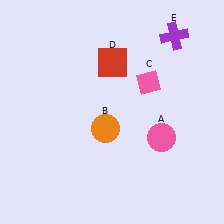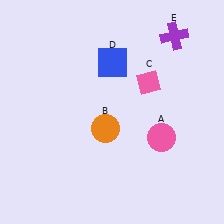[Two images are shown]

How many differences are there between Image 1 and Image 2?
There is 1 difference between the two images.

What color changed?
The square (D) changed from red in Image 1 to blue in Image 2.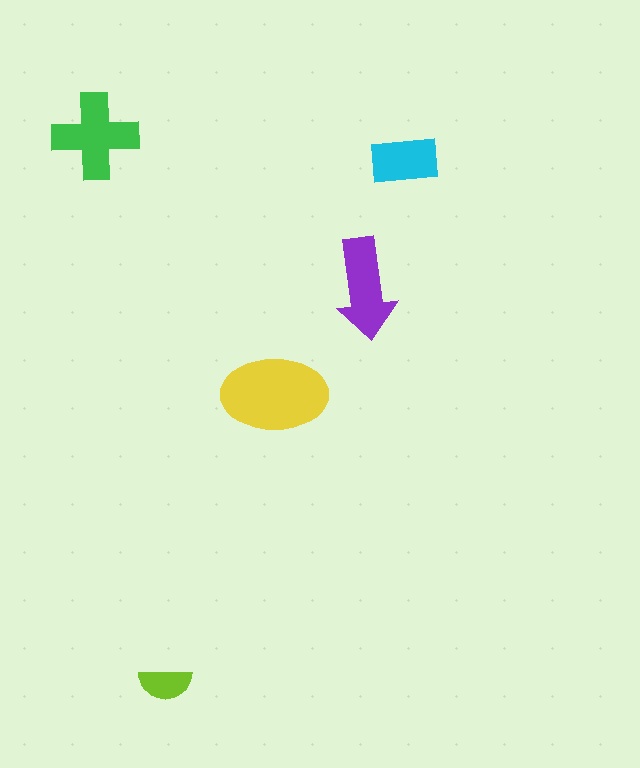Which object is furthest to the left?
The green cross is leftmost.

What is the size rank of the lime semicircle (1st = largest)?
5th.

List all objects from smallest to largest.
The lime semicircle, the cyan rectangle, the purple arrow, the green cross, the yellow ellipse.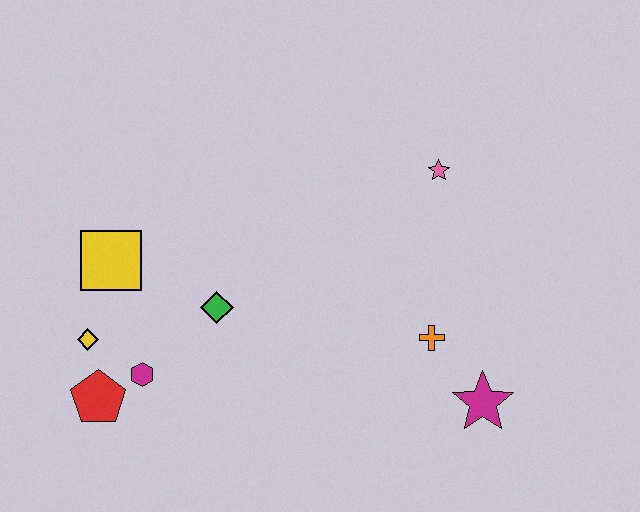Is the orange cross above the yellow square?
No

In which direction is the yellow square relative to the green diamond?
The yellow square is to the left of the green diamond.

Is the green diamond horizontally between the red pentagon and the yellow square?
No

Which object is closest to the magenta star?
The orange cross is closest to the magenta star.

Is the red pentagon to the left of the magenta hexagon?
Yes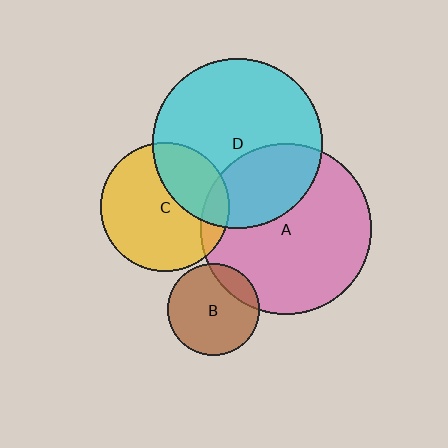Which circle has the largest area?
Circle A (pink).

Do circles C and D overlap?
Yes.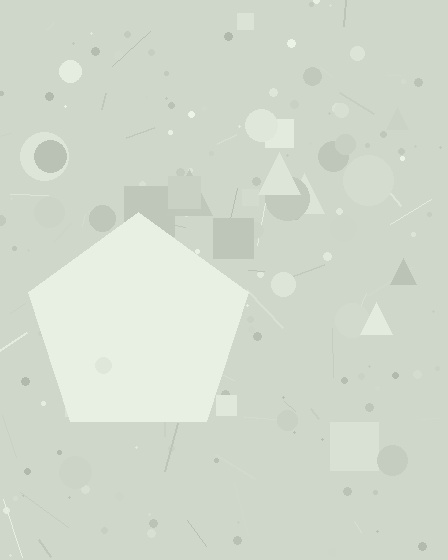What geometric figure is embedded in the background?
A pentagon is embedded in the background.